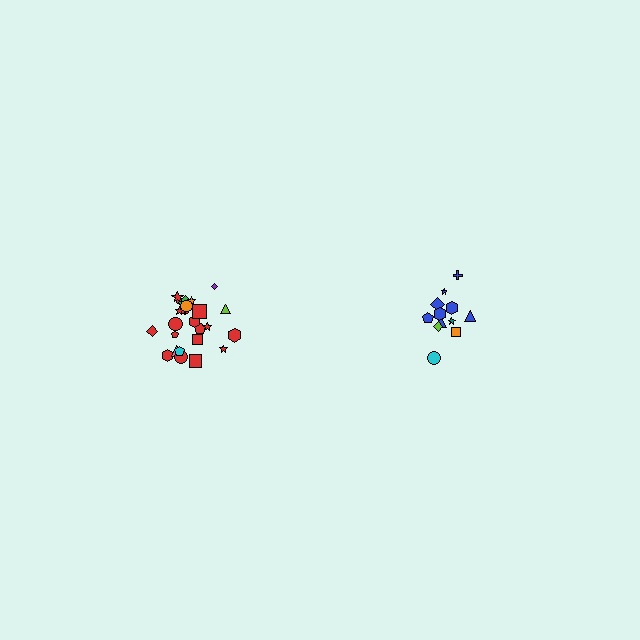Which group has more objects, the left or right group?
The left group.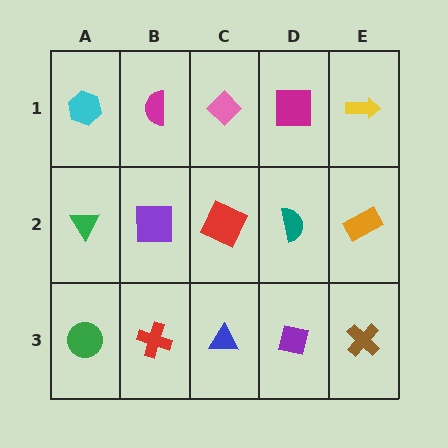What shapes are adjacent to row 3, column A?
A green triangle (row 2, column A), a red cross (row 3, column B).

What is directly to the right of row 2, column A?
A purple square.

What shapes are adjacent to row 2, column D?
A magenta square (row 1, column D), a purple square (row 3, column D), a red square (row 2, column C), an orange rectangle (row 2, column E).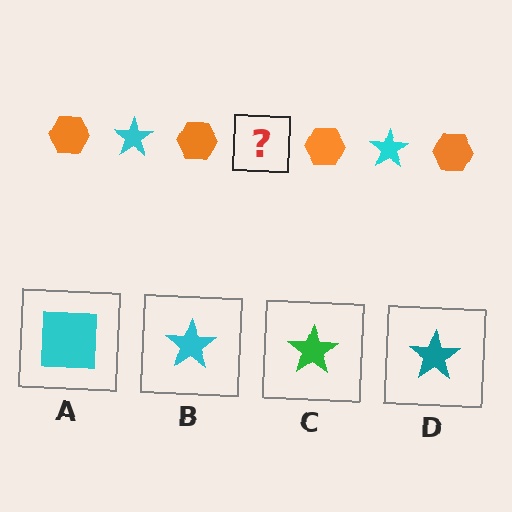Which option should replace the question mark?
Option B.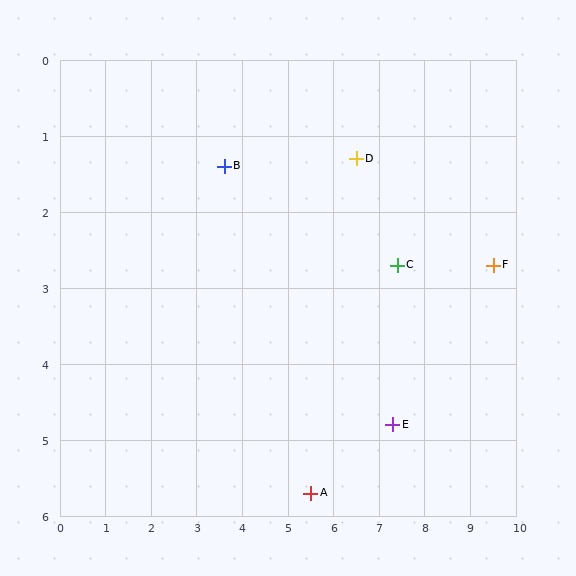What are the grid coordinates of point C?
Point C is at approximately (7.4, 2.7).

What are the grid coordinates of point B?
Point B is at approximately (3.6, 1.4).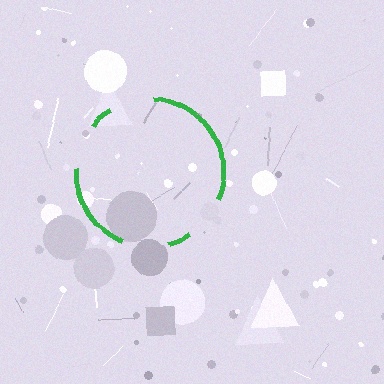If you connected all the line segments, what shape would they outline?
They would outline a circle.